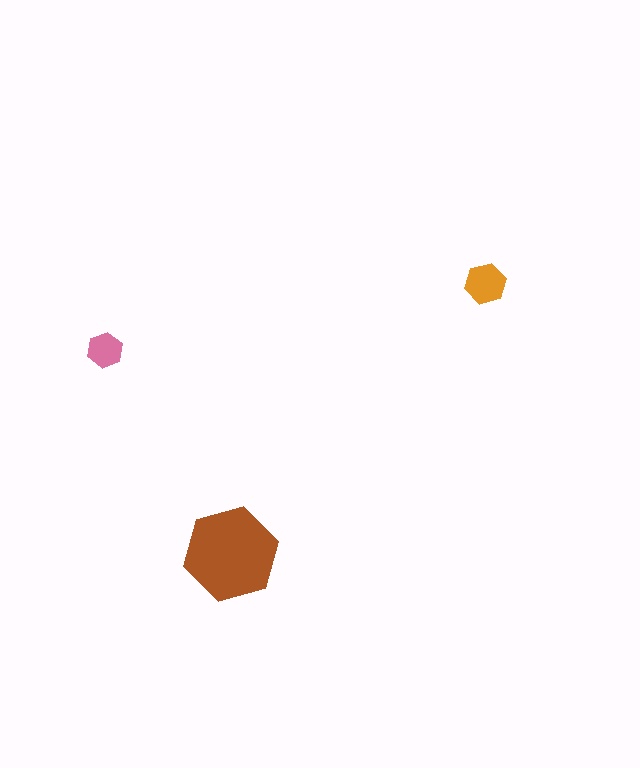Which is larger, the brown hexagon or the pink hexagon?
The brown one.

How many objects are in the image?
There are 3 objects in the image.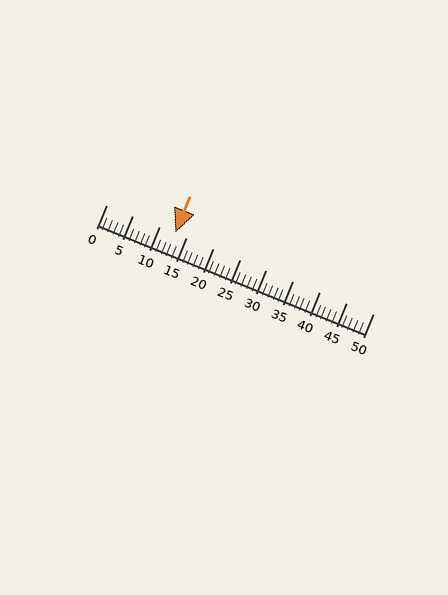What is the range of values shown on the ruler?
The ruler shows values from 0 to 50.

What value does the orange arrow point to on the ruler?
The orange arrow points to approximately 13.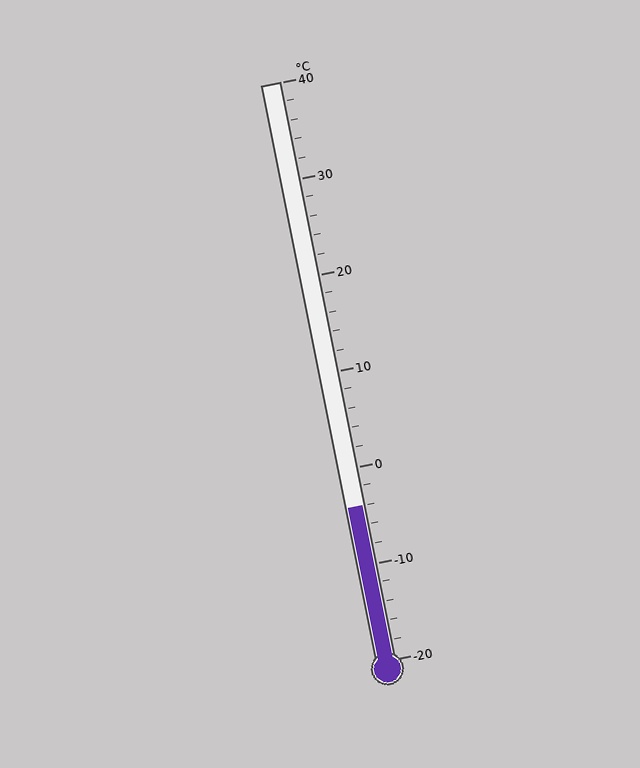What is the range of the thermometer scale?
The thermometer scale ranges from -20°C to 40°C.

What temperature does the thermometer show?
The thermometer shows approximately -4°C.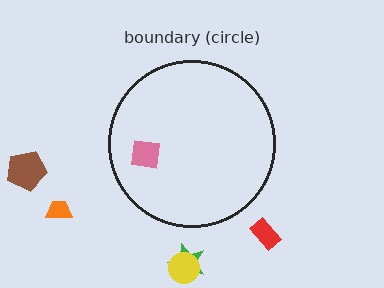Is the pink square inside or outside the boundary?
Inside.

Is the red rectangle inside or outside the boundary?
Outside.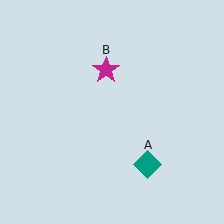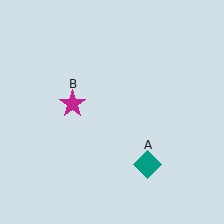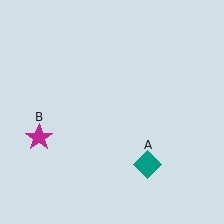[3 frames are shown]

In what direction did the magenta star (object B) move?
The magenta star (object B) moved down and to the left.